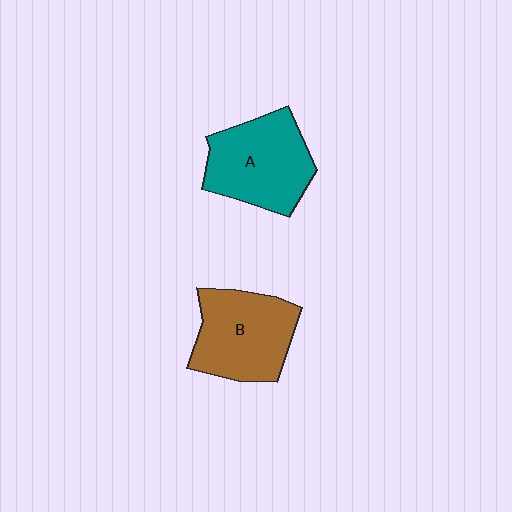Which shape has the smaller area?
Shape B (brown).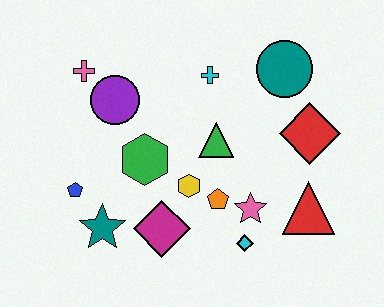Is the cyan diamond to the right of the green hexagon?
Yes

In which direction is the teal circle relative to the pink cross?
The teal circle is to the right of the pink cross.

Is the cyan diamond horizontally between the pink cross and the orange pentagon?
No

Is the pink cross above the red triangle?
Yes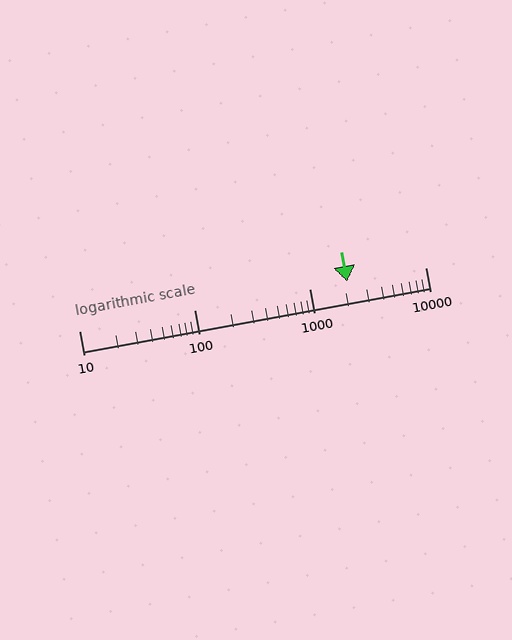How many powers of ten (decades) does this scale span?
The scale spans 3 decades, from 10 to 10000.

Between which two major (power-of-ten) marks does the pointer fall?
The pointer is between 1000 and 10000.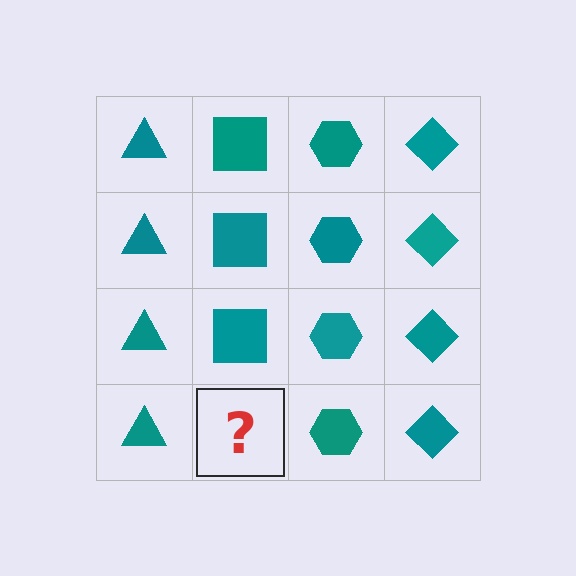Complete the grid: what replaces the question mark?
The question mark should be replaced with a teal square.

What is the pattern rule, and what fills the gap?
The rule is that each column has a consistent shape. The gap should be filled with a teal square.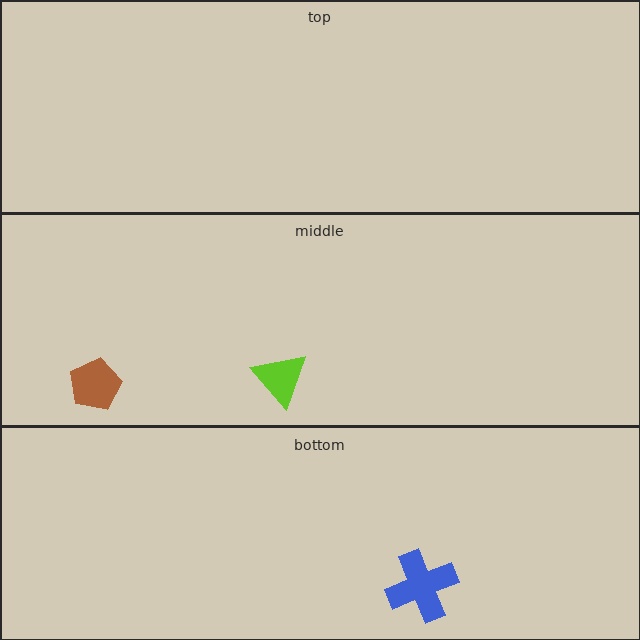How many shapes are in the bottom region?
1.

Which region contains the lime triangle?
The middle region.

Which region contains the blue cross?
The bottom region.